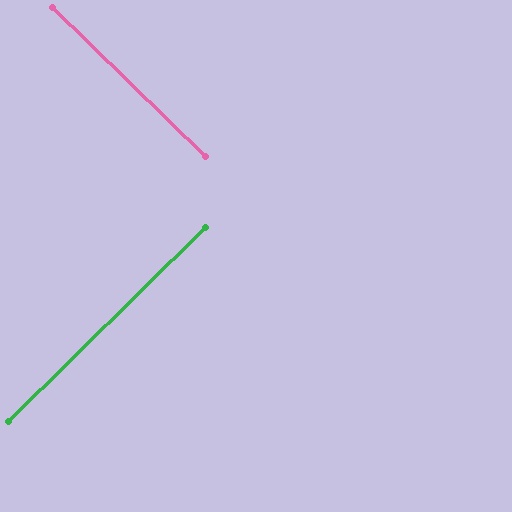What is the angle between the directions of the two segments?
Approximately 89 degrees.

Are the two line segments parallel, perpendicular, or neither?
Perpendicular — they meet at approximately 89°.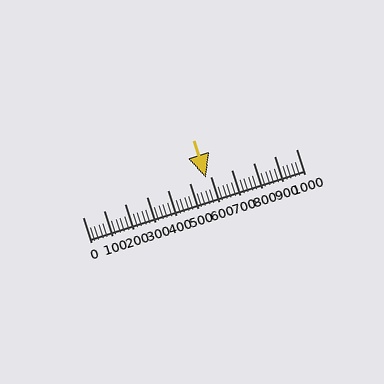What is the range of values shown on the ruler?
The ruler shows values from 0 to 1000.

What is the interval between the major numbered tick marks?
The major tick marks are spaced 100 units apart.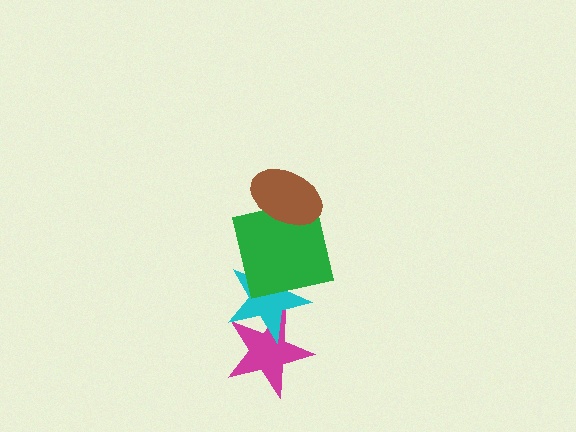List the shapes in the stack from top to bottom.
From top to bottom: the brown ellipse, the green square, the cyan star, the magenta star.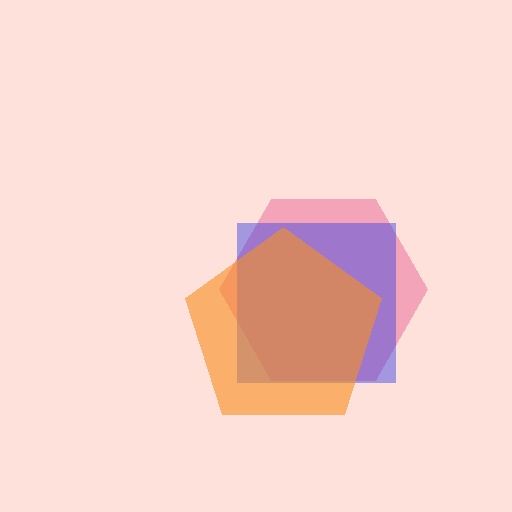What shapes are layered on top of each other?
The layered shapes are: a pink hexagon, a blue square, an orange pentagon.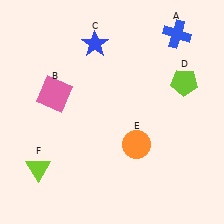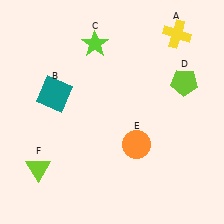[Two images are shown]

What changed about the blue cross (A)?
In Image 1, A is blue. In Image 2, it changed to yellow.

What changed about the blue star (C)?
In Image 1, C is blue. In Image 2, it changed to lime.